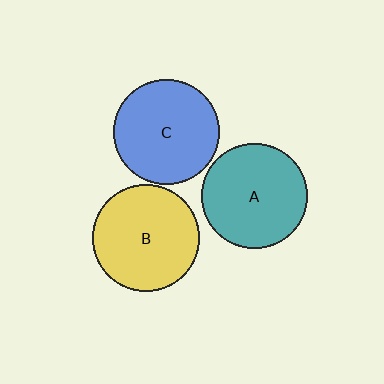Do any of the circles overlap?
No, none of the circles overlap.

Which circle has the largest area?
Circle B (yellow).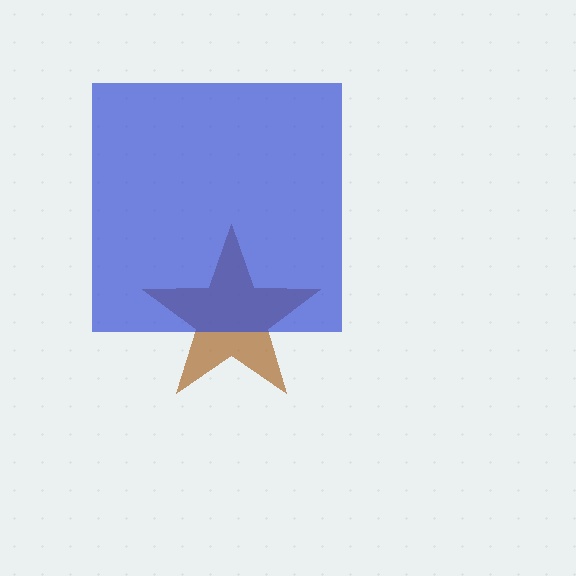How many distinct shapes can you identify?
There are 2 distinct shapes: a brown star, a blue square.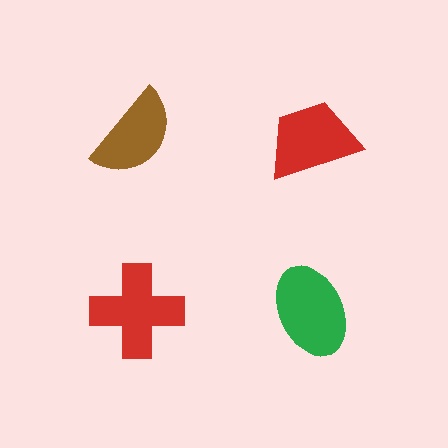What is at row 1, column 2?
A red trapezoid.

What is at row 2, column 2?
A green ellipse.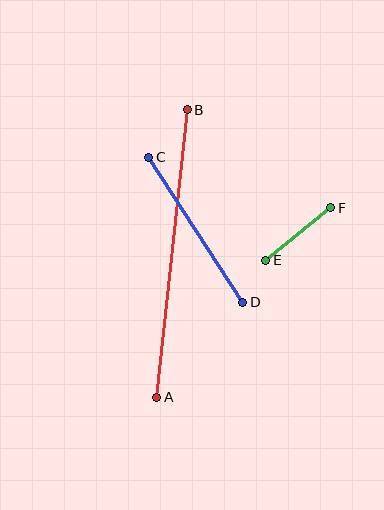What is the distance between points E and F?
The distance is approximately 84 pixels.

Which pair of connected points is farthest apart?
Points A and B are farthest apart.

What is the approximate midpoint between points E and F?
The midpoint is at approximately (298, 234) pixels.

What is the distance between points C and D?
The distance is approximately 173 pixels.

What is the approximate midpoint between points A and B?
The midpoint is at approximately (172, 254) pixels.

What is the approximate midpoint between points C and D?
The midpoint is at approximately (196, 230) pixels.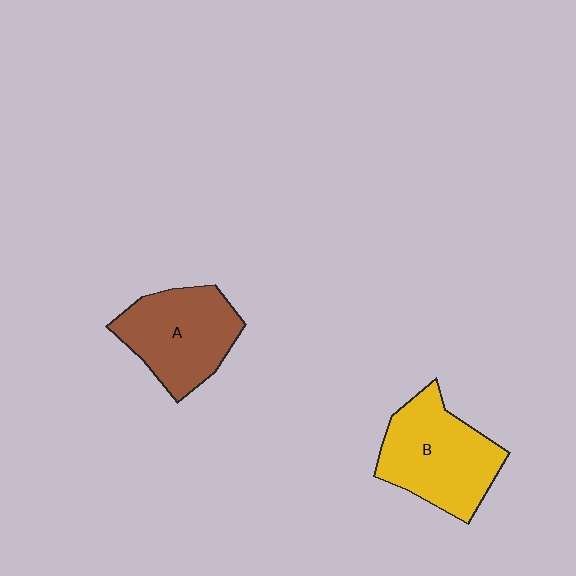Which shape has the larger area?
Shape B (yellow).